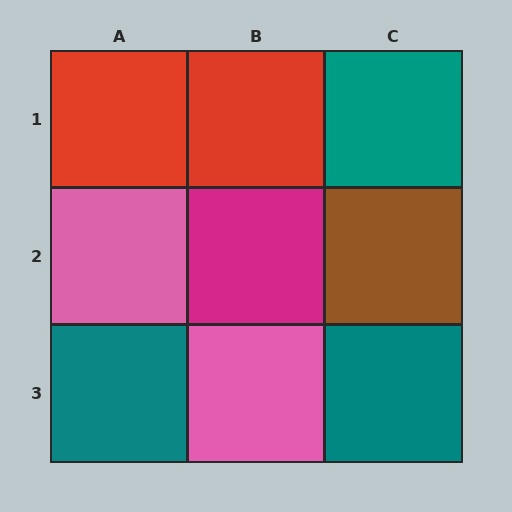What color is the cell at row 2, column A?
Pink.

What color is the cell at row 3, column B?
Pink.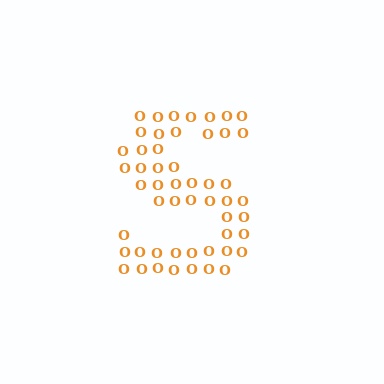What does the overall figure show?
The overall figure shows the letter S.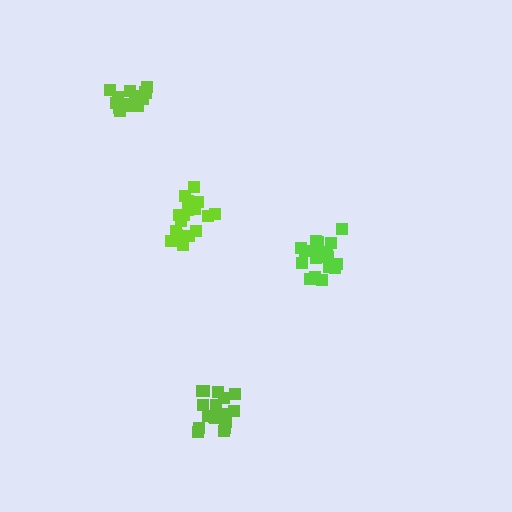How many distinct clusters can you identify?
There are 4 distinct clusters.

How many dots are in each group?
Group 1: 20 dots, Group 2: 17 dots, Group 3: 17 dots, Group 4: 15 dots (69 total).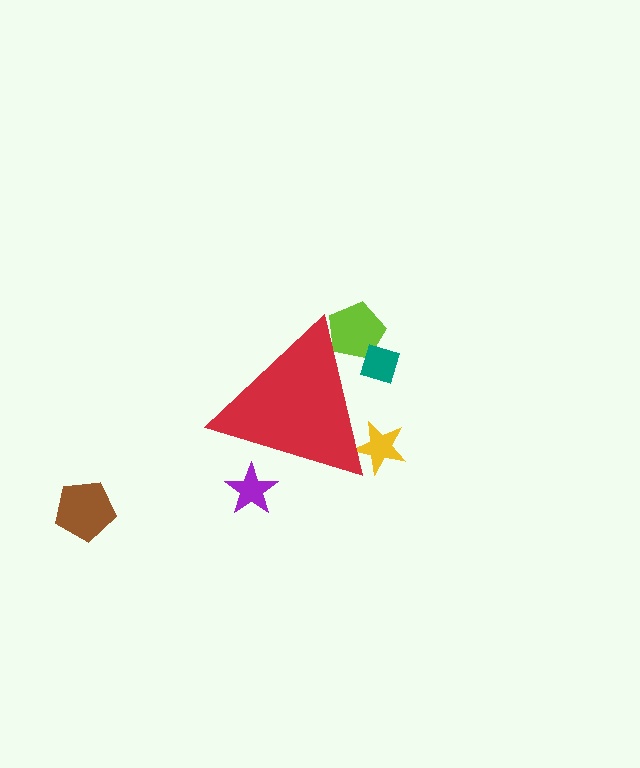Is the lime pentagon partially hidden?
Yes, the lime pentagon is partially hidden behind the red triangle.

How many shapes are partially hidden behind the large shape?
4 shapes are partially hidden.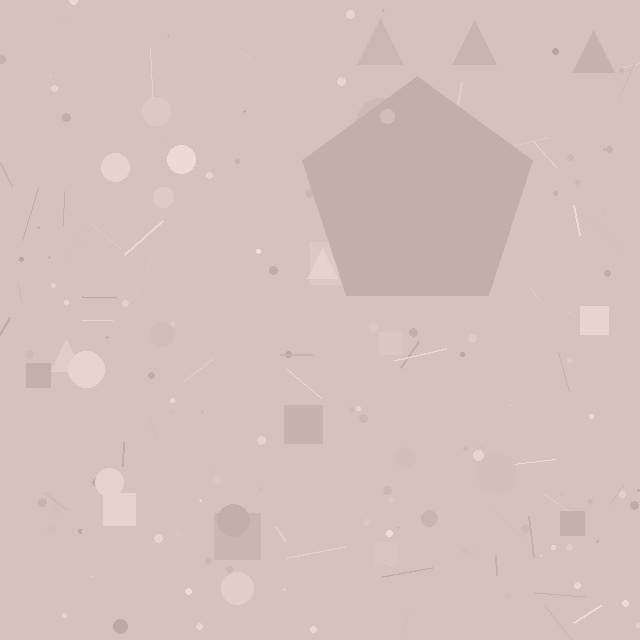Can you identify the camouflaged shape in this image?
The camouflaged shape is a pentagon.